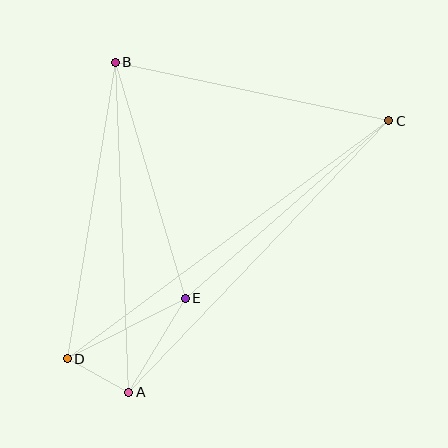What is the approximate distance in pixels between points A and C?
The distance between A and C is approximately 376 pixels.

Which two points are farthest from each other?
Points C and D are farthest from each other.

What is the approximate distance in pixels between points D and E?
The distance between D and E is approximately 133 pixels.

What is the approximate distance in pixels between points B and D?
The distance between B and D is approximately 301 pixels.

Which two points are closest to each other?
Points A and D are closest to each other.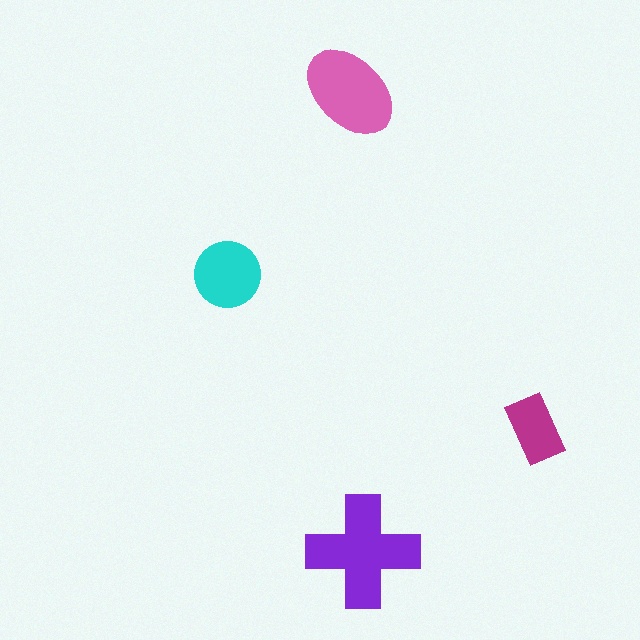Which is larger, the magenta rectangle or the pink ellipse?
The pink ellipse.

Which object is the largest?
The purple cross.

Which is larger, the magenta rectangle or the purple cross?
The purple cross.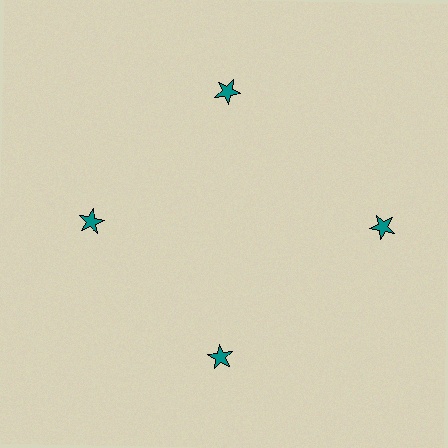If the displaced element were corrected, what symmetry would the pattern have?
It would have 4-fold rotational symmetry — the pattern would map onto itself every 90 degrees.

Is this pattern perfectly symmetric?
No. The 4 teal stars are arranged in a ring, but one element near the 3 o'clock position is pushed outward from the center, breaking the 4-fold rotational symmetry.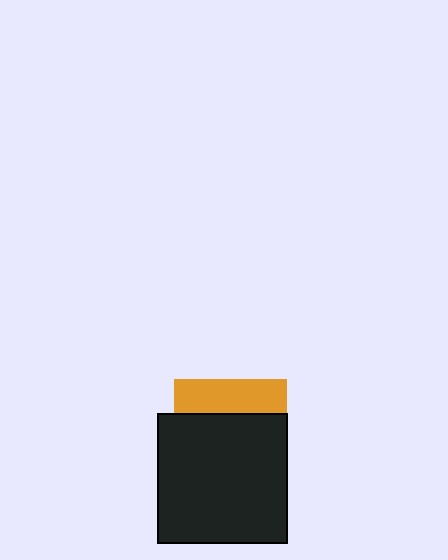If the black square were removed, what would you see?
You would see the complete orange square.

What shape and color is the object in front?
The object in front is a black square.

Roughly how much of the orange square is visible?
A small part of it is visible (roughly 30%).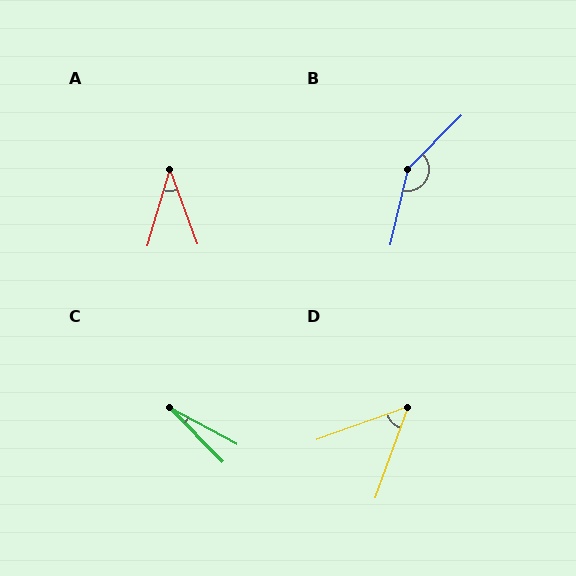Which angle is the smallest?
C, at approximately 17 degrees.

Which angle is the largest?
B, at approximately 148 degrees.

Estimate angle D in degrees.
Approximately 50 degrees.